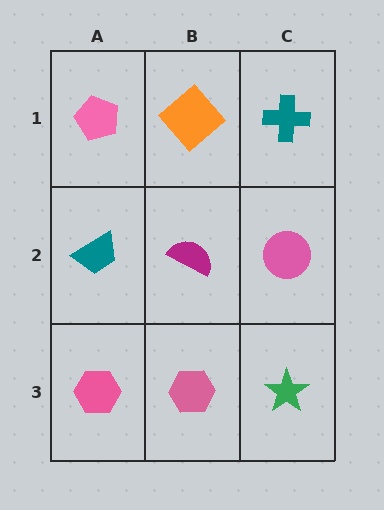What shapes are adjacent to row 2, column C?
A teal cross (row 1, column C), a green star (row 3, column C), a magenta semicircle (row 2, column B).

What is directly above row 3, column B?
A magenta semicircle.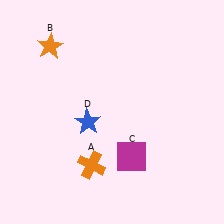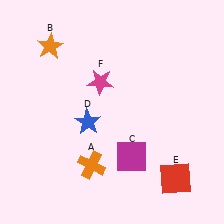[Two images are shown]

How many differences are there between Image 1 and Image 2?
There are 2 differences between the two images.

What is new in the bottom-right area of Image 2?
A red square (E) was added in the bottom-right area of Image 2.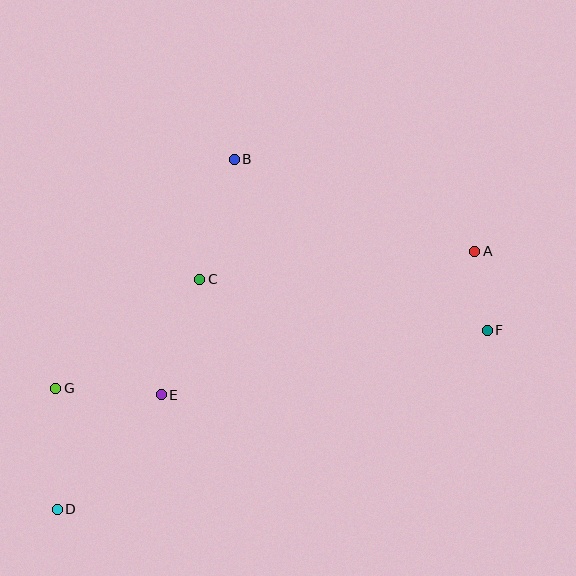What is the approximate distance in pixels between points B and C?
The distance between B and C is approximately 125 pixels.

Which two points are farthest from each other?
Points A and D are farthest from each other.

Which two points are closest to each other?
Points A and F are closest to each other.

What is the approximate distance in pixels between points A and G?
The distance between A and G is approximately 441 pixels.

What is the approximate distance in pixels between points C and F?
The distance between C and F is approximately 292 pixels.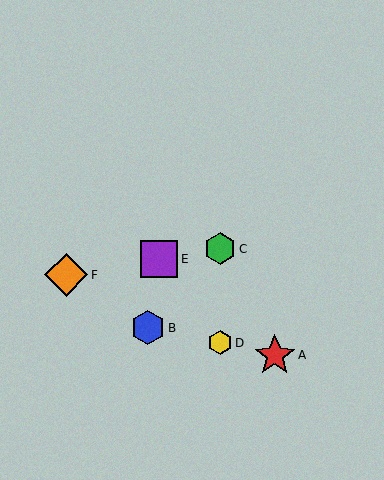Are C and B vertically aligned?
No, C is at x≈220 and B is at x≈148.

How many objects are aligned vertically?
2 objects (C, D) are aligned vertically.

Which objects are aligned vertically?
Objects C, D are aligned vertically.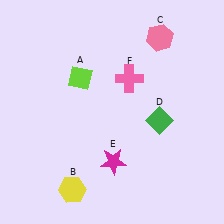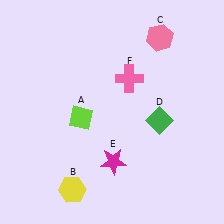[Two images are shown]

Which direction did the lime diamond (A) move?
The lime diamond (A) moved down.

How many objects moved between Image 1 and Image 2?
1 object moved between the two images.